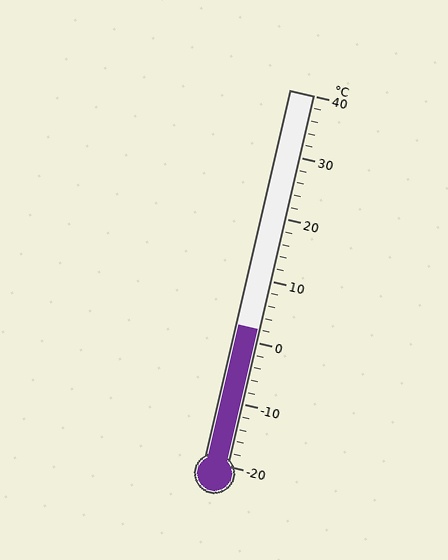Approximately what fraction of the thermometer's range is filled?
The thermometer is filled to approximately 35% of its range.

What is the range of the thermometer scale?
The thermometer scale ranges from -20°C to 40°C.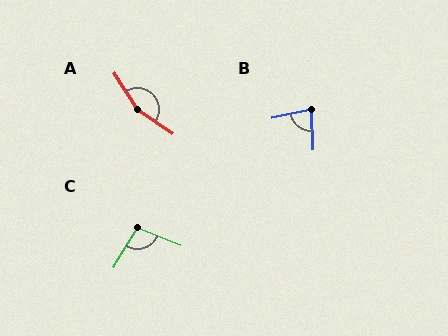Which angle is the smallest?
B, at approximately 81 degrees.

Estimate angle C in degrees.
Approximately 100 degrees.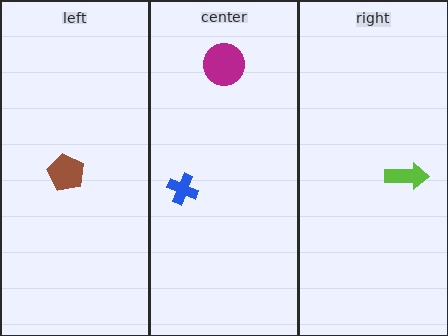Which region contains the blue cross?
The center region.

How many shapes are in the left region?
1.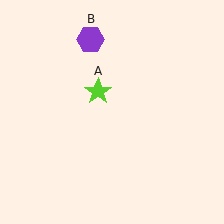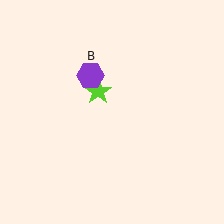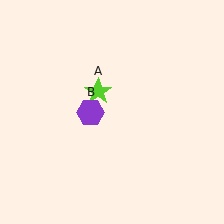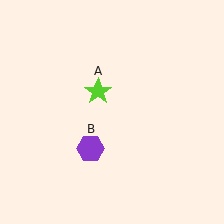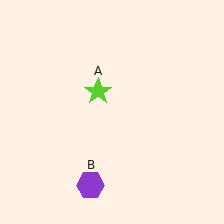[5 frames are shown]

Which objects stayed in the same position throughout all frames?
Lime star (object A) remained stationary.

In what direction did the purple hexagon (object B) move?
The purple hexagon (object B) moved down.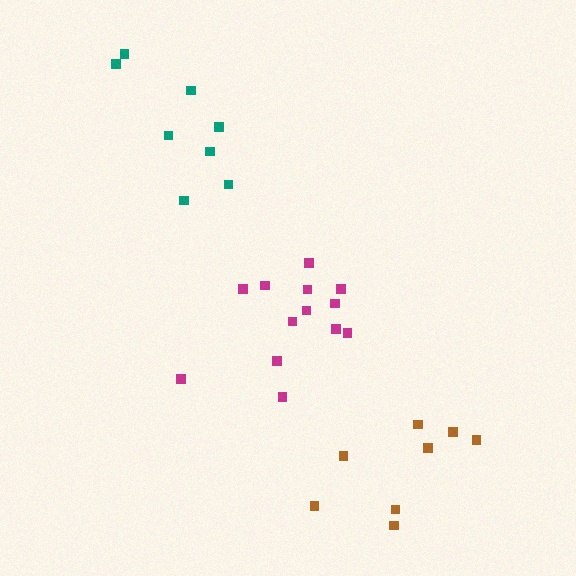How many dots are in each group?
Group 1: 13 dots, Group 2: 8 dots, Group 3: 8 dots (29 total).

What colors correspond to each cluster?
The clusters are colored: magenta, teal, brown.